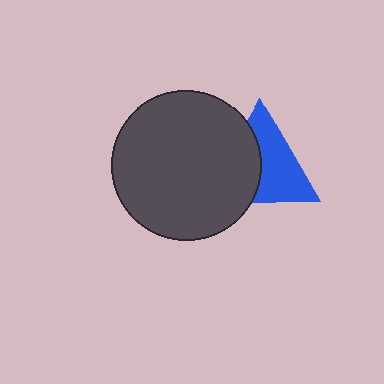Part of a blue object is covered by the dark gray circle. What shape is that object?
It is a triangle.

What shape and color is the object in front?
The object in front is a dark gray circle.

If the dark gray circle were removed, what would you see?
You would see the complete blue triangle.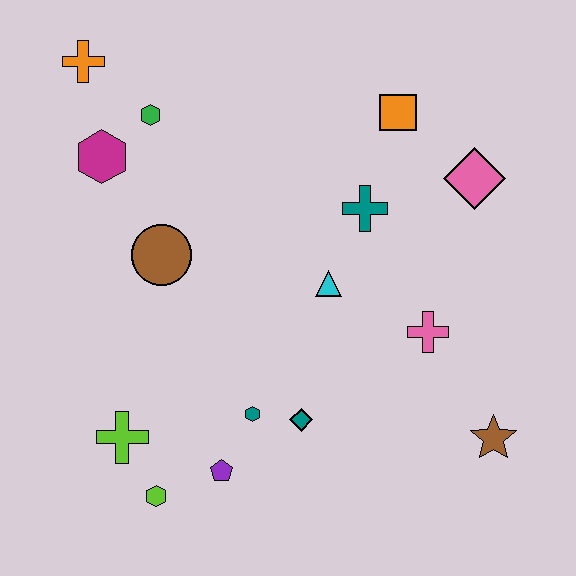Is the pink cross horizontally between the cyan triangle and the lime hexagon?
No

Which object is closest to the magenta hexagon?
The green hexagon is closest to the magenta hexagon.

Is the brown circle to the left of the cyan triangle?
Yes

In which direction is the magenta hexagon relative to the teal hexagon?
The magenta hexagon is above the teal hexagon.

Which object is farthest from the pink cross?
The orange cross is farthest from the pink cross.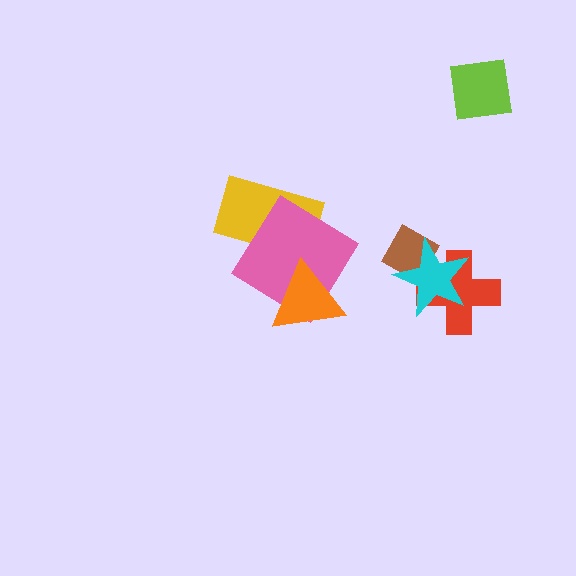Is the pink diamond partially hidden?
Yes, it is partially covered by another shape.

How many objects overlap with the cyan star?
2 objects overlap with the cyan star.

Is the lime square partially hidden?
No, no other shape covers it.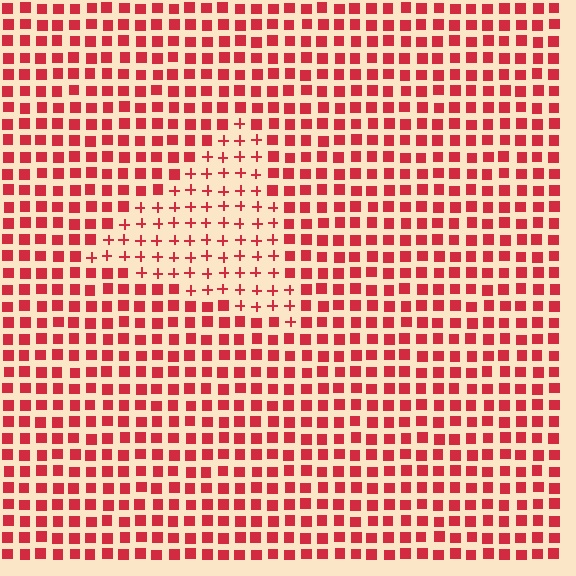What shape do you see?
I see a triangle.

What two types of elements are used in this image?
The image uses plus signs inside the triangle region and squares outside it.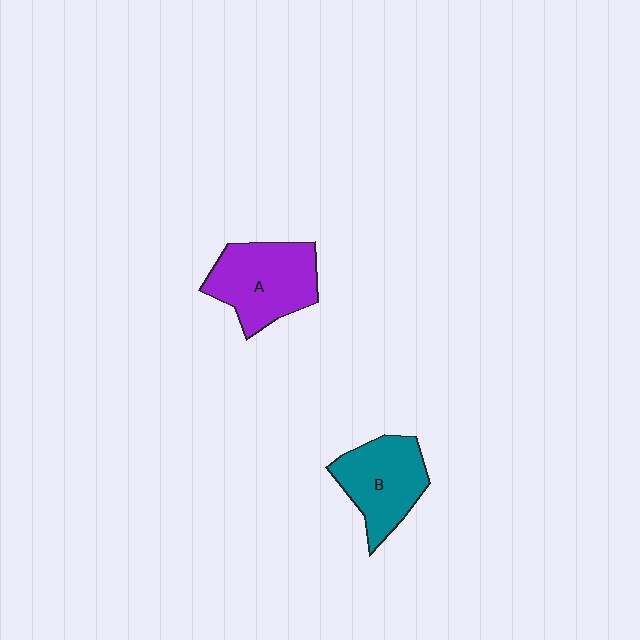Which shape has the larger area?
Shape A (purple).